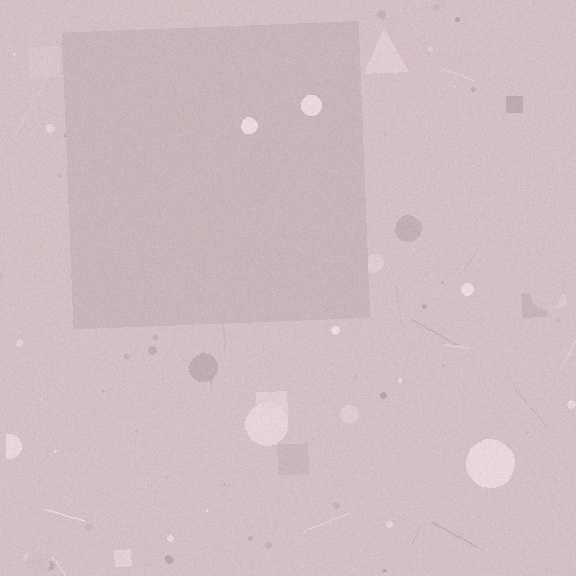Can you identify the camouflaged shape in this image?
The camouflaged shape is a square.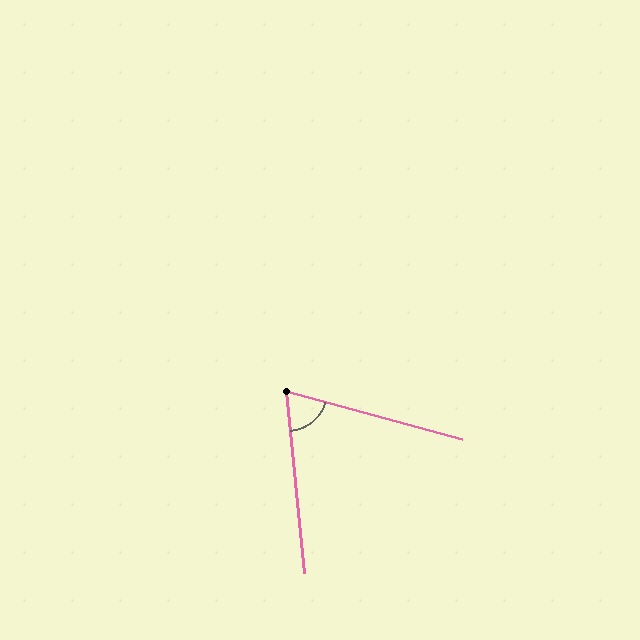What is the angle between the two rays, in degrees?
Approximately 69 degrees.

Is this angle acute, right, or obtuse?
It is acute.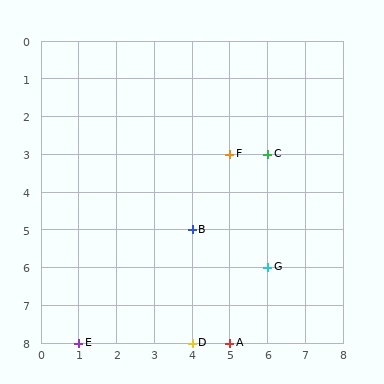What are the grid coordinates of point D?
Point D is at grid coordinates (4, 8).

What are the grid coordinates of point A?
Point A is at grid coordinates (5, 8).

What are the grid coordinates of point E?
Point E is at grid coordinates (1, 8).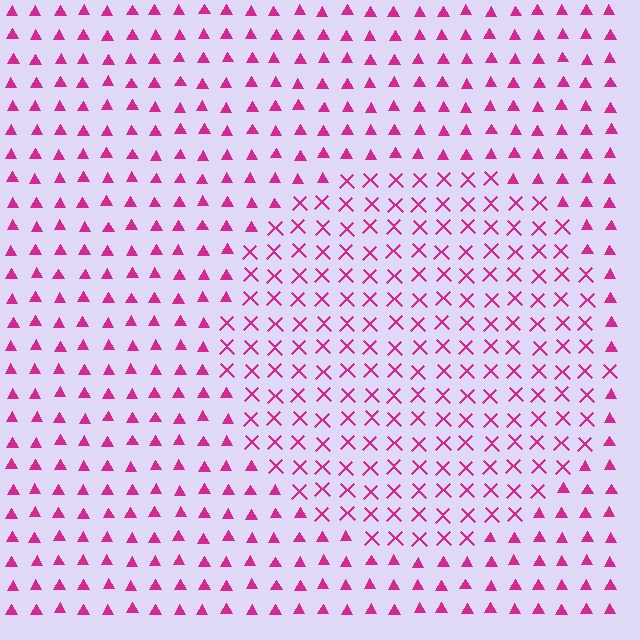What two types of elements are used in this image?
The image uses X marks inside the circle region and triangles outside it.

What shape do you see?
I see a circle.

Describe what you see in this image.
The image is filled with small magenta elements arranged in a uniform grid. A circle-shaped region contains X marks, while the surrounding area contains triangles. The boundary is defined purely by the change in element shape.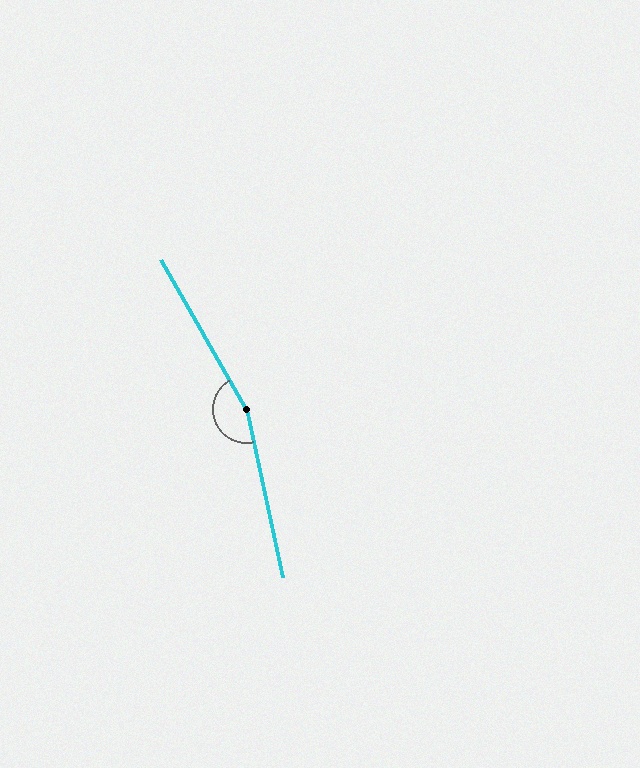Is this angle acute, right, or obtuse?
It is obtuse.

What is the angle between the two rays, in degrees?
Approximately 162 degrees.